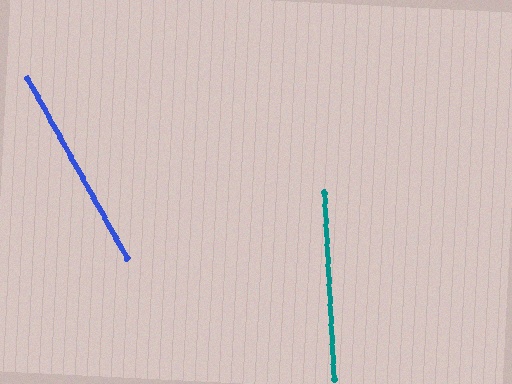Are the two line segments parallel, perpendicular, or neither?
Neither parallel nor perpendicular — they differ by about 26°.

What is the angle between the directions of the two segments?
Approximately 26 degrees.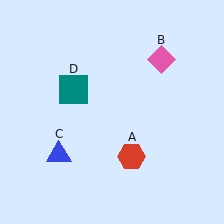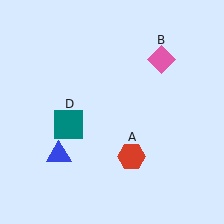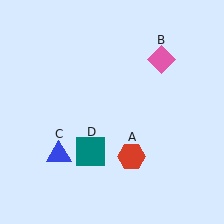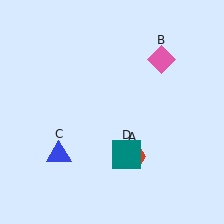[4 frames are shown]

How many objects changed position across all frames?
1 object changed position: teal square (object D).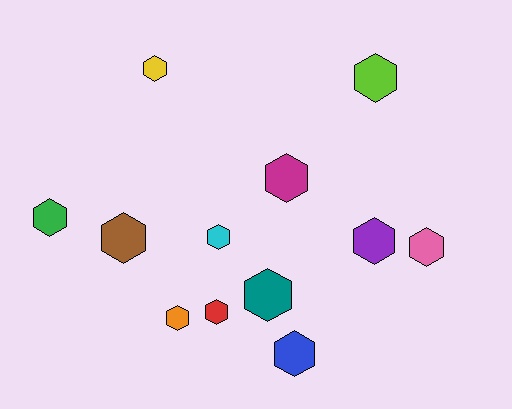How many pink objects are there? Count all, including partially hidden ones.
There is 1 pink object.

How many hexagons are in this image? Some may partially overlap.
There are 12 hexagons.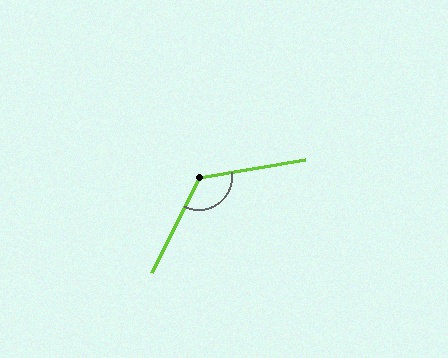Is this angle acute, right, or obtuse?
It is obtuse.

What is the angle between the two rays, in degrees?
Approximately 126 degrees.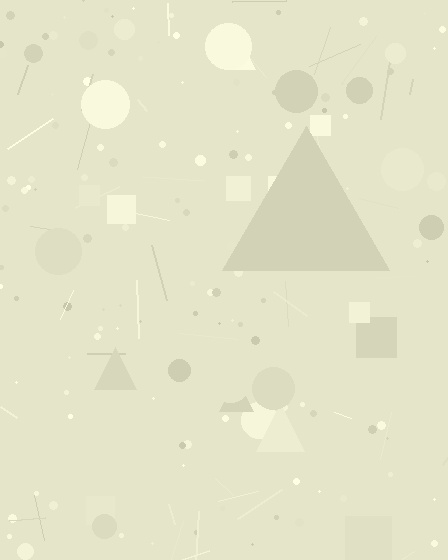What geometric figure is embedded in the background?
A triangle is embedded in the background.